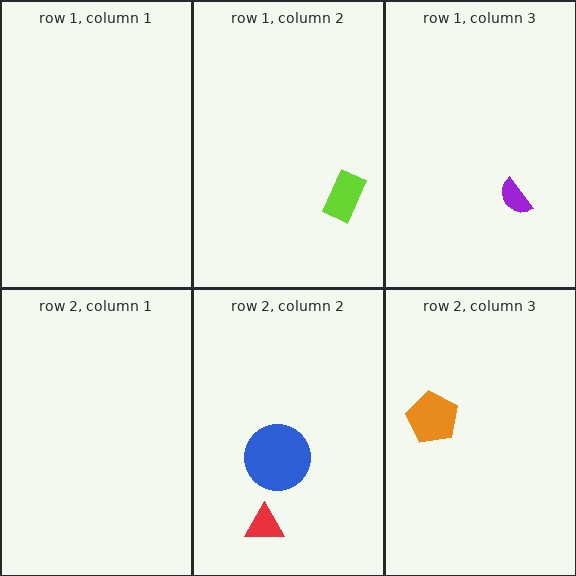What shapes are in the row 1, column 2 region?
The lime rectangle.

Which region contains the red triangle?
The row 2, column 2 region.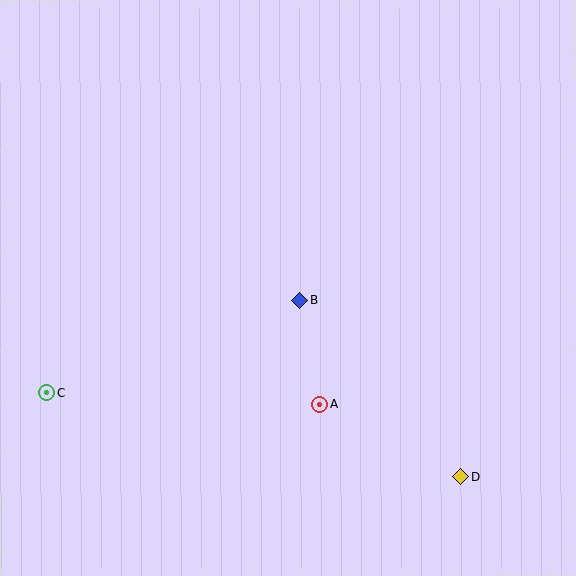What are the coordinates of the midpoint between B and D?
The midpoint between B and D is at (380, 388).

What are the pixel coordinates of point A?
Point A is at (320, 404).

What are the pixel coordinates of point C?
Point C is at (47, 392).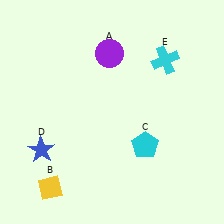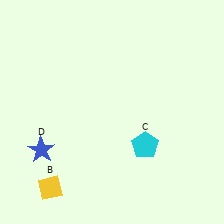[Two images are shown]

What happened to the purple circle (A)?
The purple circle (A) was removed in Image 2. It was in the top-left area of Image 1.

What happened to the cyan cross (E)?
The cyan cross (E) was removed in Image 2. It was in the top-right area of Image 1.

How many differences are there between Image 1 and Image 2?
There are 2 differences between the two images.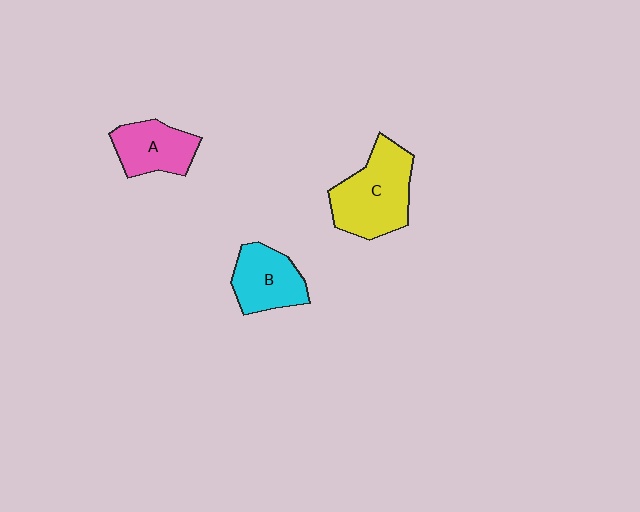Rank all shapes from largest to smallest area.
From largest to smallest: C (yellow), B (cyan), A (pink).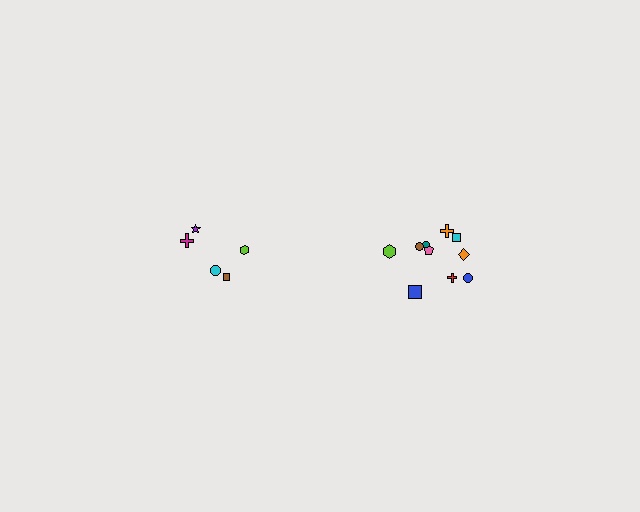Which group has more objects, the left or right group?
The right group.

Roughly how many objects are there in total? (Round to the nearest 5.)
Roughly 15 objects in total.